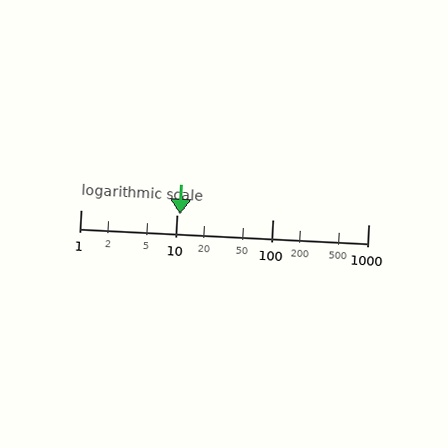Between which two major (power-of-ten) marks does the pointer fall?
The pointer is between 10 and 100.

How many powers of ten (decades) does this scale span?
The scale spans 3 decades, from 1 to 1000.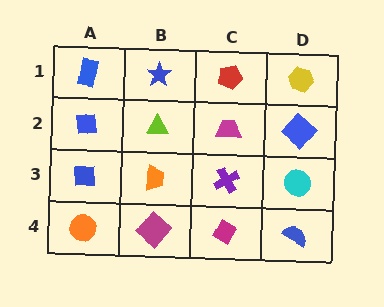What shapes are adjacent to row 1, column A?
A blue square (row 2, column A), a blue star (row 1, column B).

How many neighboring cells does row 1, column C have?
3.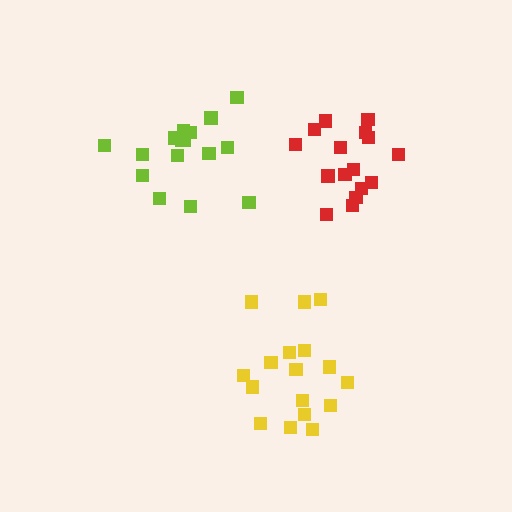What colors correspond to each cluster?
The clusters are colored: yellow, lime, red.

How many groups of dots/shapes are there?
There are 3 groups.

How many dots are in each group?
Group 1: 17 dots, Group 2: 16 dots, Group 3: 16 dots (49 total).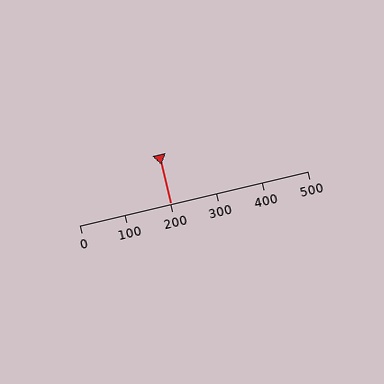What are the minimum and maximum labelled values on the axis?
The axis runs from 0 to 500.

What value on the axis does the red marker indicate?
The marker indicates approximately 200.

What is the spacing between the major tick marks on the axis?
The major ticks are spaced 100 apart.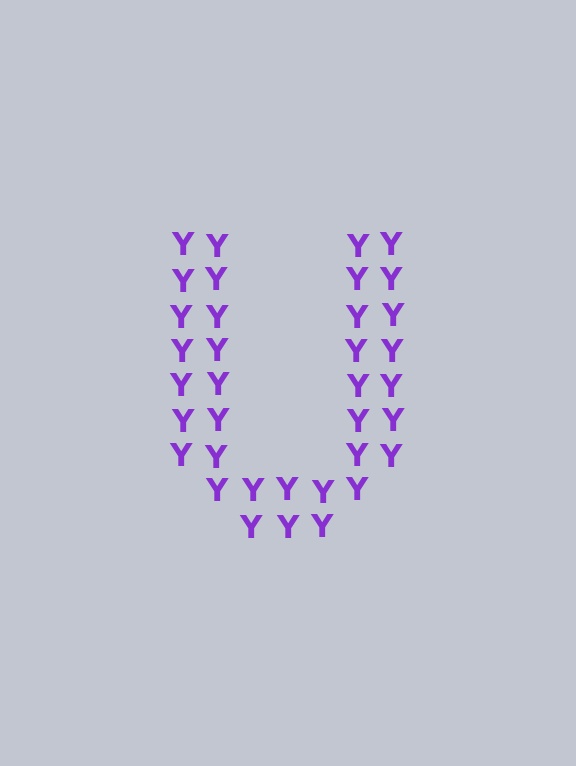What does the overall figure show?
The overall figure shows the letter U.